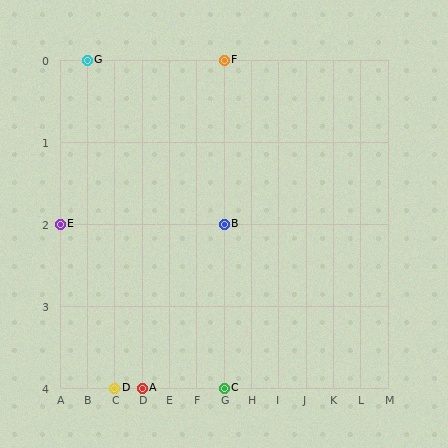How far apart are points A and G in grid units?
Points A and G are 2 columns and 4 rows apart (about 4.5 grid units diagonally).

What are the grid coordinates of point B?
Point B is at grid coordinates (G, 2).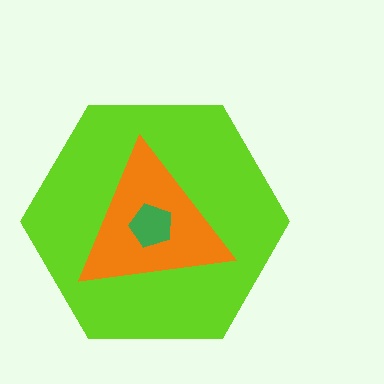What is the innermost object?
The green pentagon.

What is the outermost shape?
The lime hexagon.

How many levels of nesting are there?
3.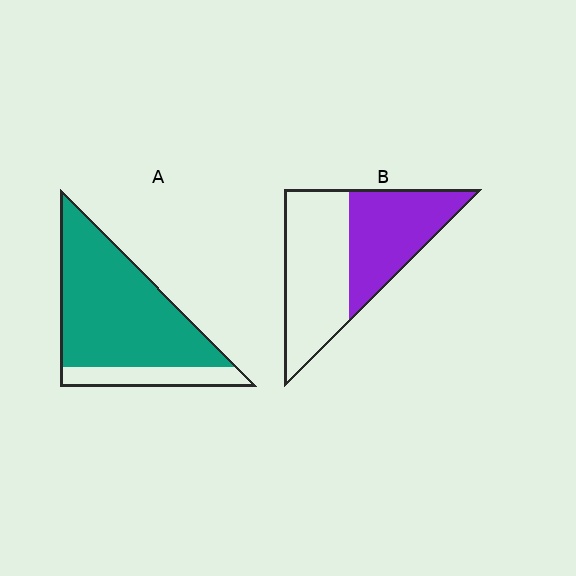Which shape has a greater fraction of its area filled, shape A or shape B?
Shape A.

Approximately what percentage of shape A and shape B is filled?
A is approximately 80% and B is approximately 45%.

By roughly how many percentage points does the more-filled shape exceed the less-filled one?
By roughly 35 percentage points (A over B).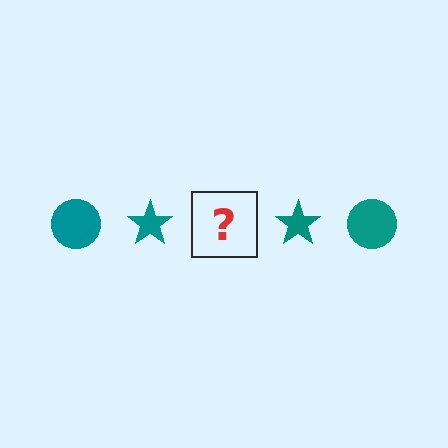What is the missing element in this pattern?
The missing element is a teal circle.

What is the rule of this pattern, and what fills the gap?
The rule is that the pattern cycles through circle, star shapes in teal. The gap should be filled with a teal circle.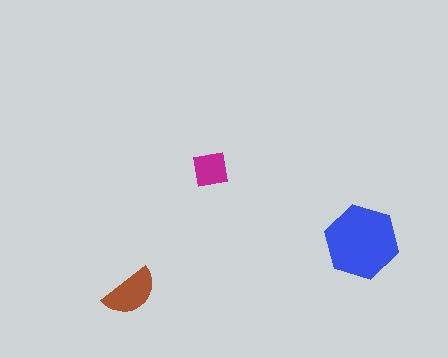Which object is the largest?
The blue hexagon.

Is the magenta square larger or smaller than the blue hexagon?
Smaller.